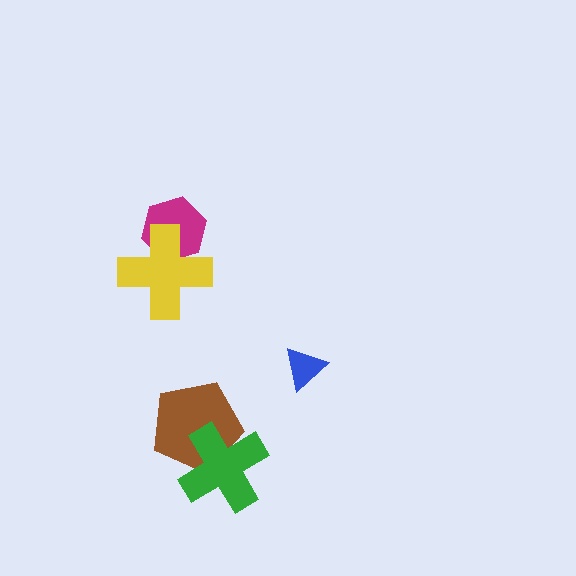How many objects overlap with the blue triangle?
0 objects overlap with the blue triangle.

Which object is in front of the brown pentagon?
The green cross is in front of the brown pentagon.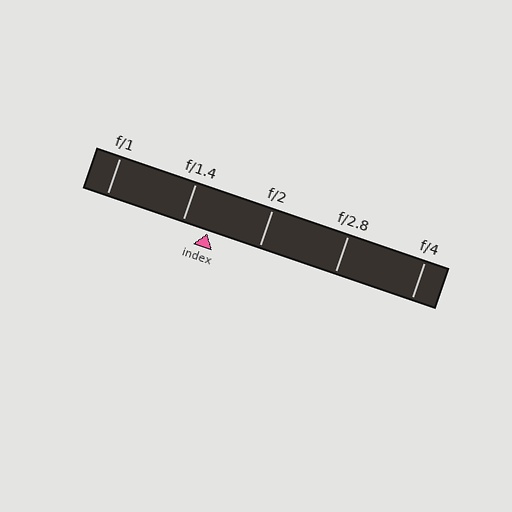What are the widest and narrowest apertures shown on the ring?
The widest aperture shown is f/1 and the narrowest is f/4.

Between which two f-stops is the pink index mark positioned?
The index mark is between f/1.4 and f/2.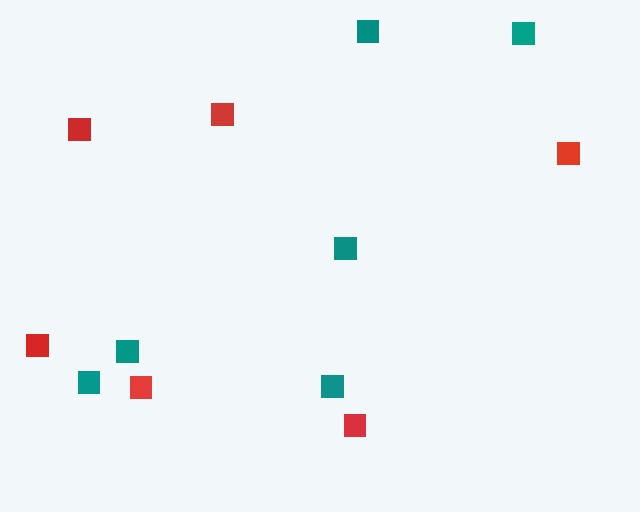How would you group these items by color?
There are 2 groups: one group of red squares (6) and one group of teal squares (6).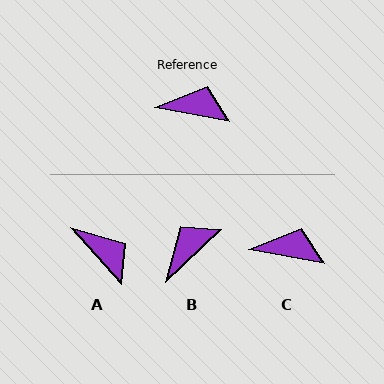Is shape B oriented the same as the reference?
No, it is off by about 54 degrees.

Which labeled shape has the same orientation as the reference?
C.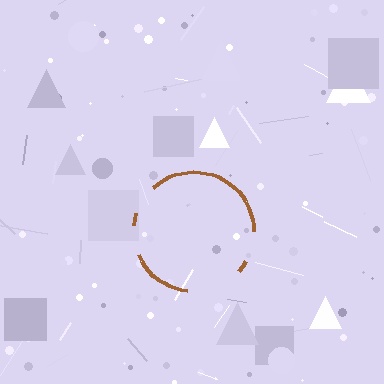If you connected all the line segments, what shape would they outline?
They would outline a circle.